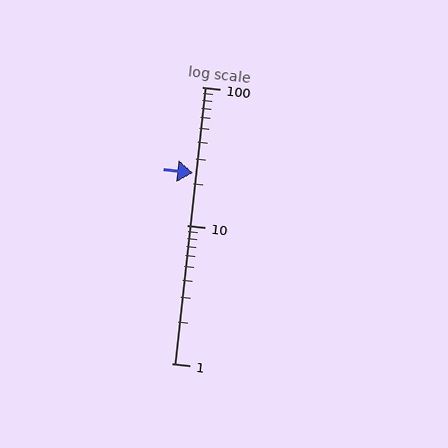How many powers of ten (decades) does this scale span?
The scale spans 2 decades, from 1 to 100.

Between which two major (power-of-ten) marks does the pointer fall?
The pointer is between 10 and 100.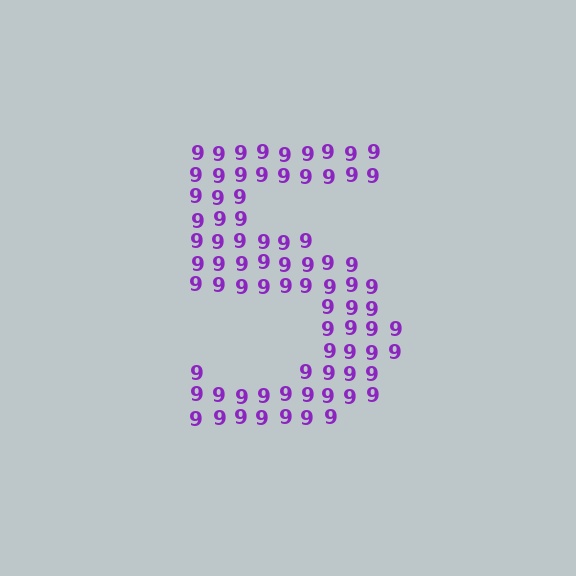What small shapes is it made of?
It is made of small digit 9's.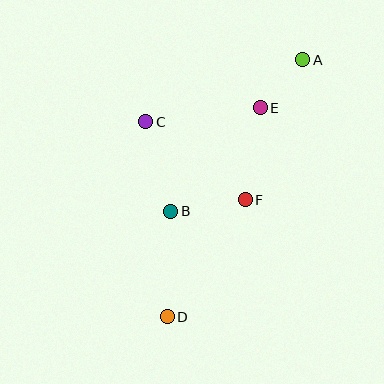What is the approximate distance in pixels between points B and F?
The distance between B and F is approximately 76 pixels.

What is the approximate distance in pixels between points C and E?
The distance between C and E is approximately 115 pixels.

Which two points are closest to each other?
Points A and E are closest to each other.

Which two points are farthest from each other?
Points A and D are farthest from each other.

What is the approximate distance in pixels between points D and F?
The distance between D and F is approximately 141 pixels.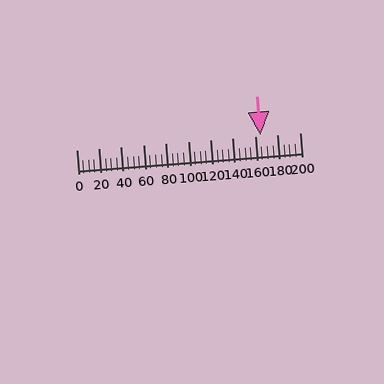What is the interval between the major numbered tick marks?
The major tick marks are spaced 20 units apart.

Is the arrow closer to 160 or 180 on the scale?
The arrow is closer to 160.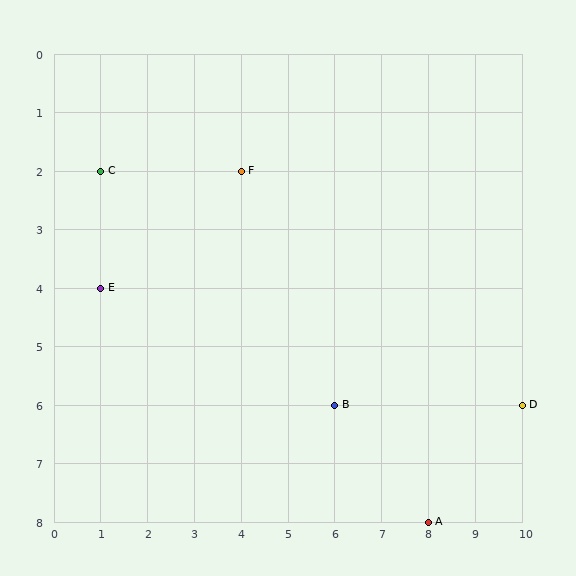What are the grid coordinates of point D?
Point D is at grid coordinates (10, 6).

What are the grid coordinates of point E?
Point E is at grid coordinates (1, 4).